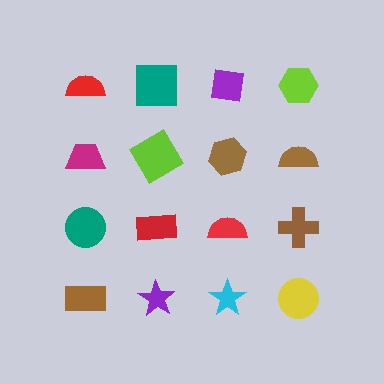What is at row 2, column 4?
A brown semicircle.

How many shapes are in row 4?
4 shapes.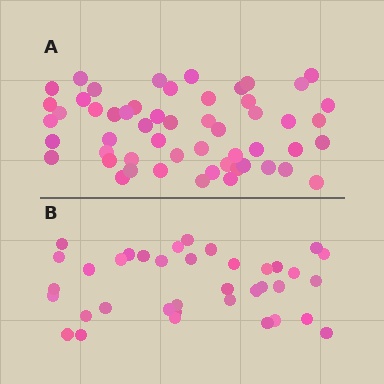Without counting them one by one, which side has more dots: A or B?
Region A (the top region) has more dots.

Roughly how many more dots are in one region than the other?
Region A has approximately 15 more dots than region B.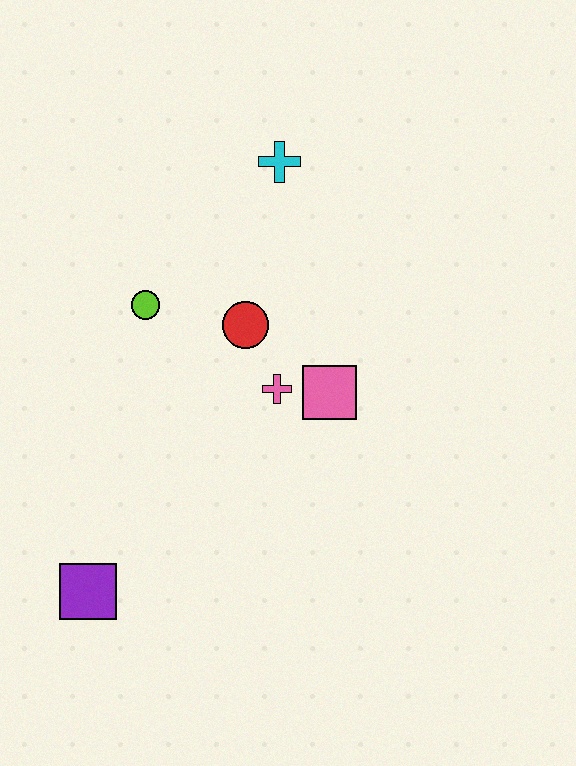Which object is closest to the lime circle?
The red circle is closest to the lime circle.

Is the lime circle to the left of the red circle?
Yes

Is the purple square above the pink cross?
No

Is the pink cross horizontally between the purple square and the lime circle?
No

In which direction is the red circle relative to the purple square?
The red circle is above the purple square.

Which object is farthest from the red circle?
The purple square is farthest from the red circle.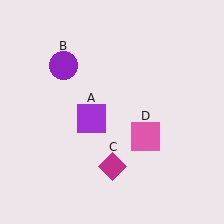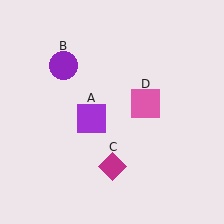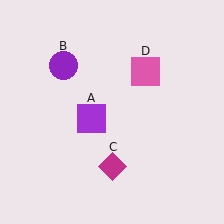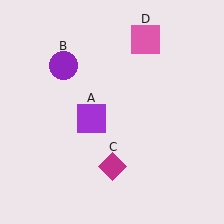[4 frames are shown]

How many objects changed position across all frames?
1 object changed position: pink square (object D).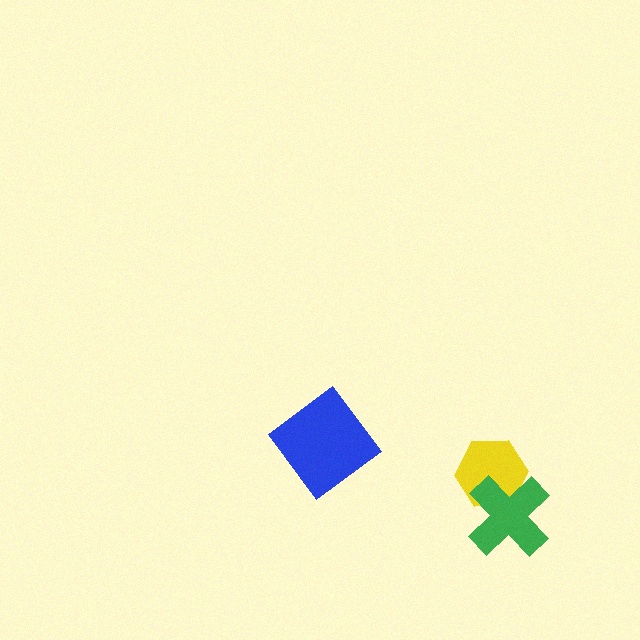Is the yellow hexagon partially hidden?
Yes, it is partially covered by another shape.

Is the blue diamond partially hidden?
No, no other shape covers it.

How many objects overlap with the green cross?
1 object overlaps with the green cross.